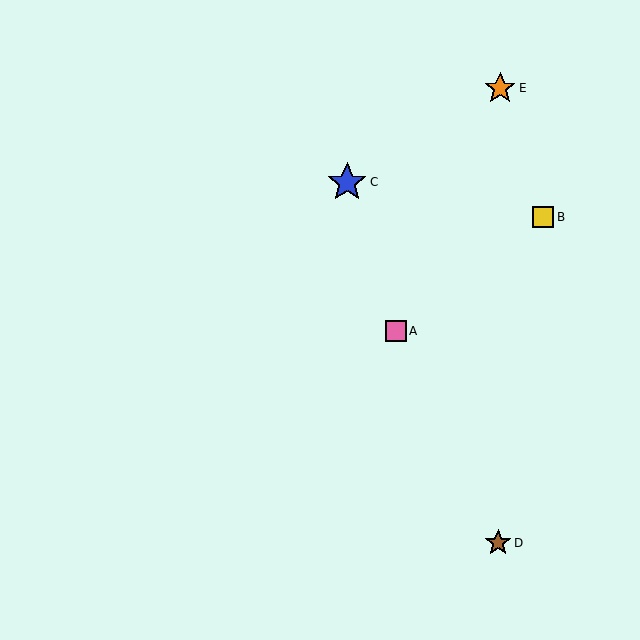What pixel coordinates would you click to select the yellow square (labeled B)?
Click at (543, 217) to select the yellow square B.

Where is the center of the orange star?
The center of the orange star is at (500, 88).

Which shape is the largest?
The blue star (labeled C) is the largest.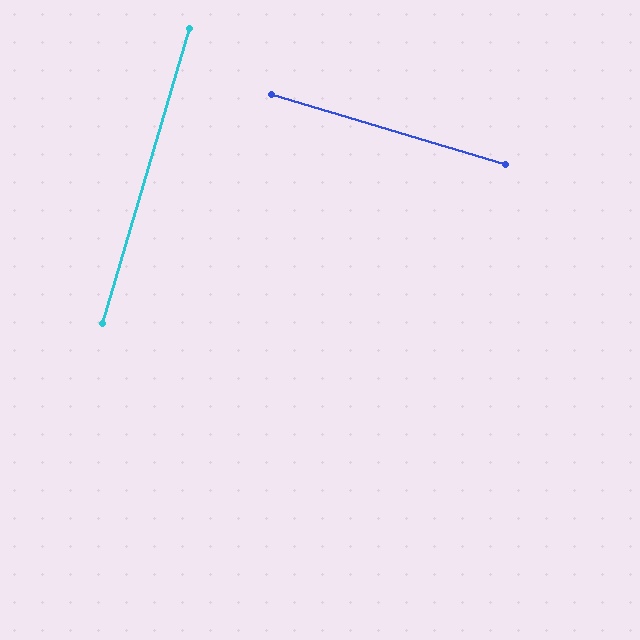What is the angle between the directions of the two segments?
Approximately 90 degrees.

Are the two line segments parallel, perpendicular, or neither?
Perpendicular — they meet at approximately 90°.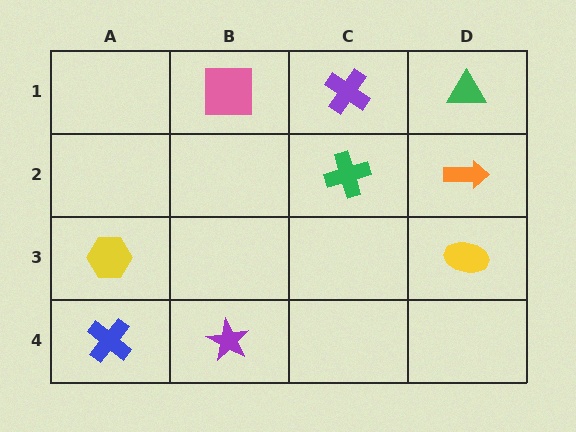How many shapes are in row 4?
2 shapes.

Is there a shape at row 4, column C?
No, that cell is empty.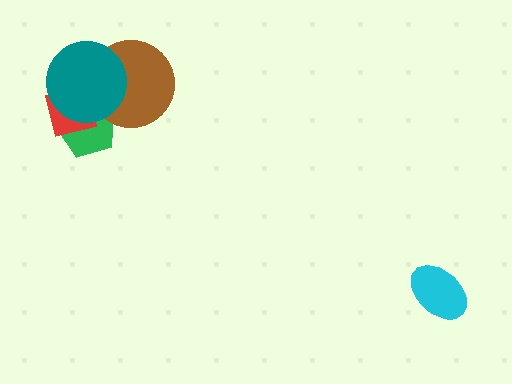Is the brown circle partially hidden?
Yes, it is partially covered by another shape.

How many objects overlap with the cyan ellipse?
0 objects overlap with the cyan ellipse.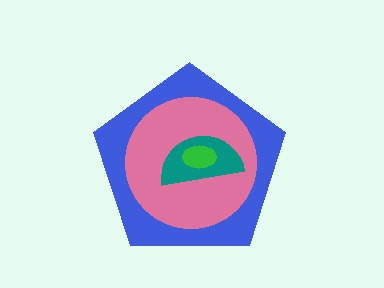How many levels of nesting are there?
4.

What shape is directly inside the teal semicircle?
The green ellipse.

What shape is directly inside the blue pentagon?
The pink circle.